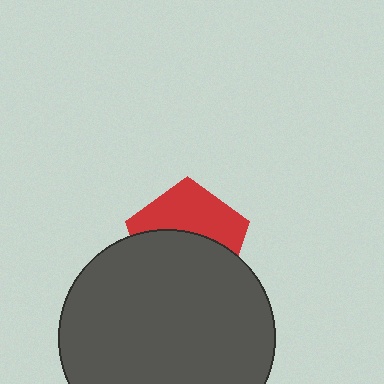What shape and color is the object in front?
The object in front is a dark gray circle.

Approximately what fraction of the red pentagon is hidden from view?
Roughly 56% of the red pentagon is hidden behind the dark gray circle.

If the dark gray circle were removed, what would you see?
You would see the complete red pentagon.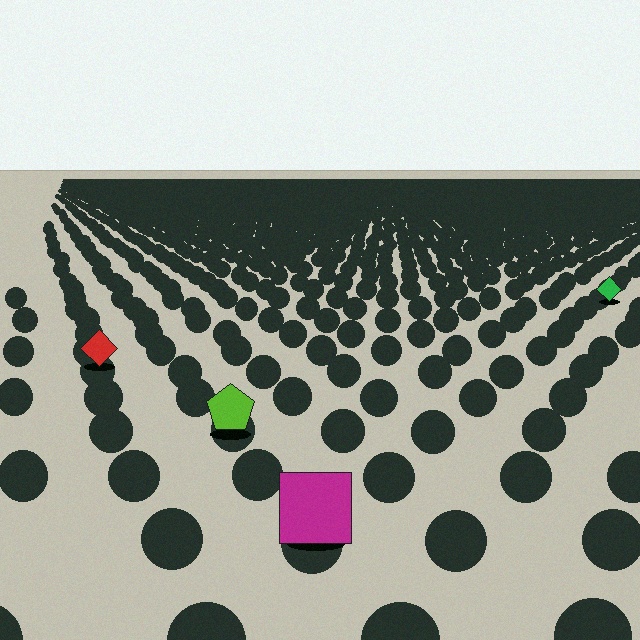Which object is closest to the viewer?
The magenta square is closest. The texture marks near it are larger and more spread out.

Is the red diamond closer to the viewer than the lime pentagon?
No. The lime pentagon is closer — you can tell from the texture gradient: the ground texture is coarser near it.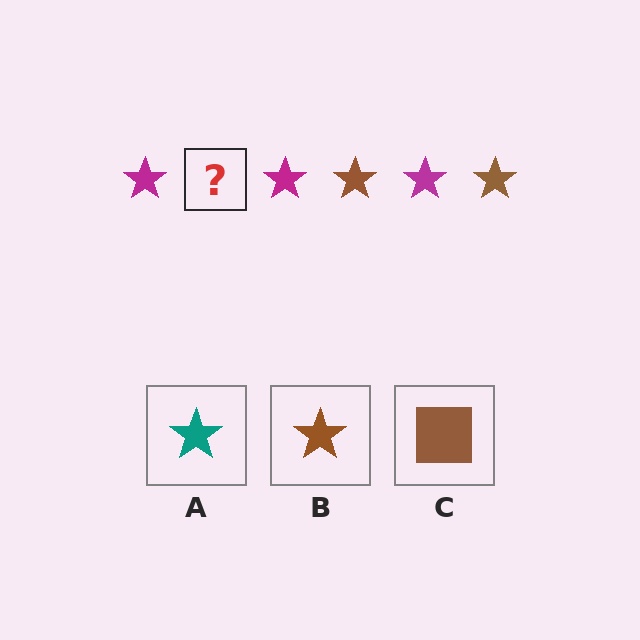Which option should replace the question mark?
Option B.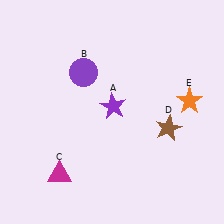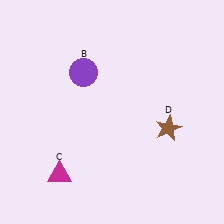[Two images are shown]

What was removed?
The orange star (E), the purple star (A) were removed in Image 2.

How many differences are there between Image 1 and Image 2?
There are 2 differences between the two images.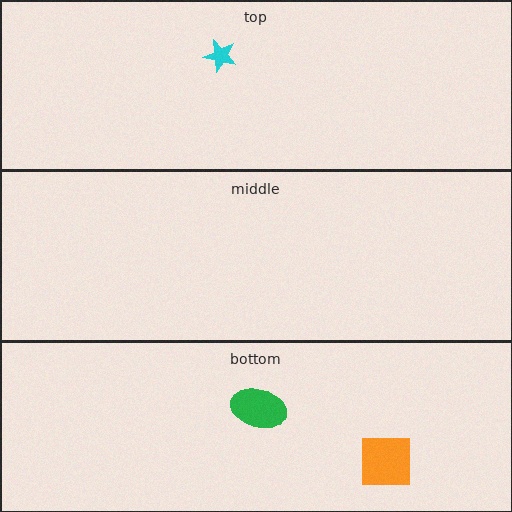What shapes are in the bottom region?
The orange square, the green ellipse.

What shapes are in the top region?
The cyan star.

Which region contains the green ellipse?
The bottom region.